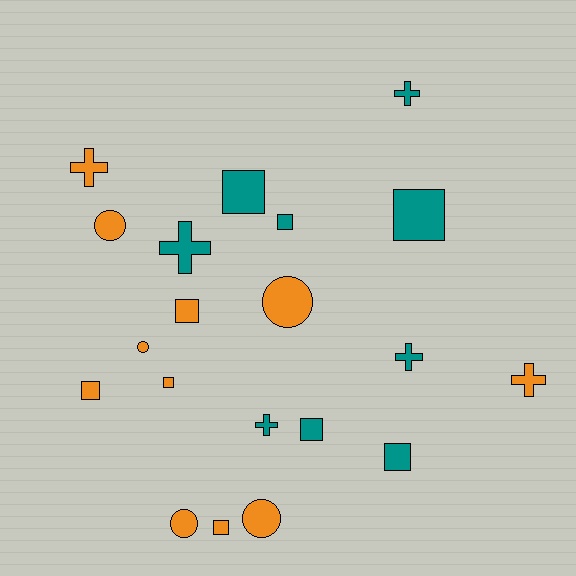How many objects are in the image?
There are 20 objects.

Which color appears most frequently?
Orange, with 11 objects.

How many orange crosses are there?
There are 2 orange crosses.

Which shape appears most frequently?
Square, with 9 objects.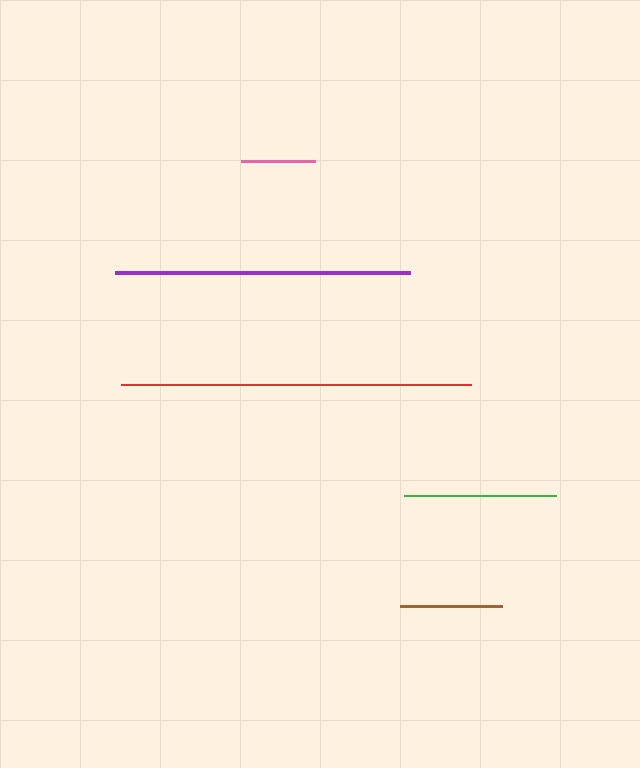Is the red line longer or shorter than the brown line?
The red line is longer than the brown line.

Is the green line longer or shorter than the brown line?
The green line is longer than the brown line.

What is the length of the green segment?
The green segment is approximately 153 pixels long.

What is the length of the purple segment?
The purple segment is approximately 295 pixels long.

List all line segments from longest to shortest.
From longest to shortest: red, purple, green, brown, pink.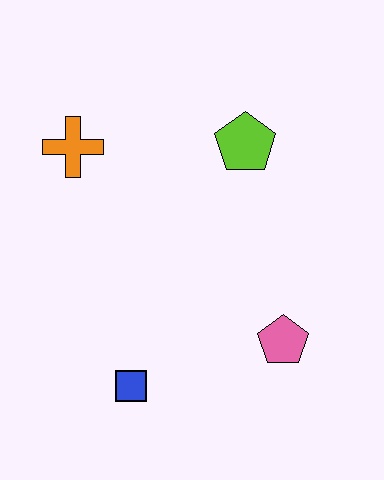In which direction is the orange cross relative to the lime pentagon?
The orange cross is to the left of the lime pentagon.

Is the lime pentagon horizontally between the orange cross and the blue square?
No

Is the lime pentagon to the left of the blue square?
No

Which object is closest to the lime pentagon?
The orange cross is closest to the lime pentagon.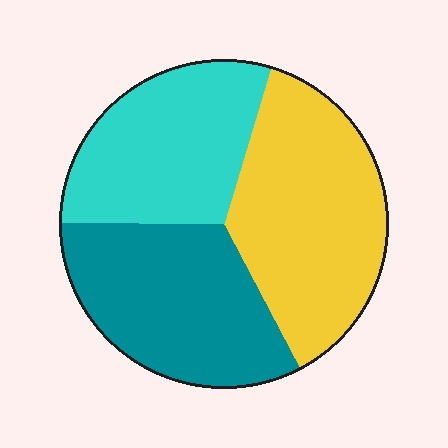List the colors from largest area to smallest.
From largest to smallest: yellow, teal, cyan.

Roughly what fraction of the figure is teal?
Teal takes up between a sixth and a third of the figure.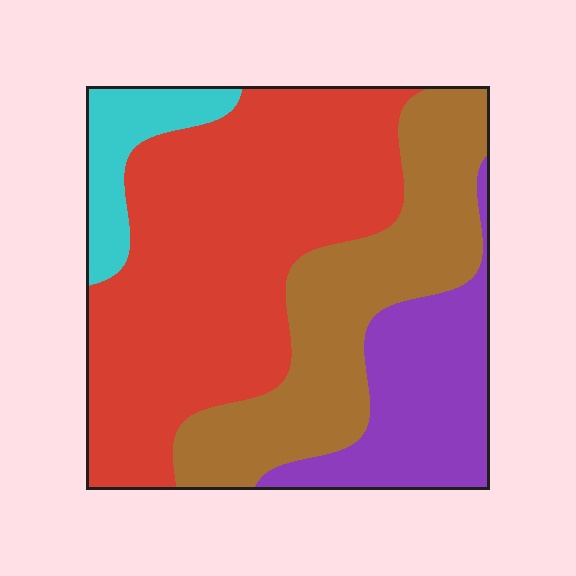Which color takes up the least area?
Cyan, at roughly 10%.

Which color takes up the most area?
Red, at roughly 45%.